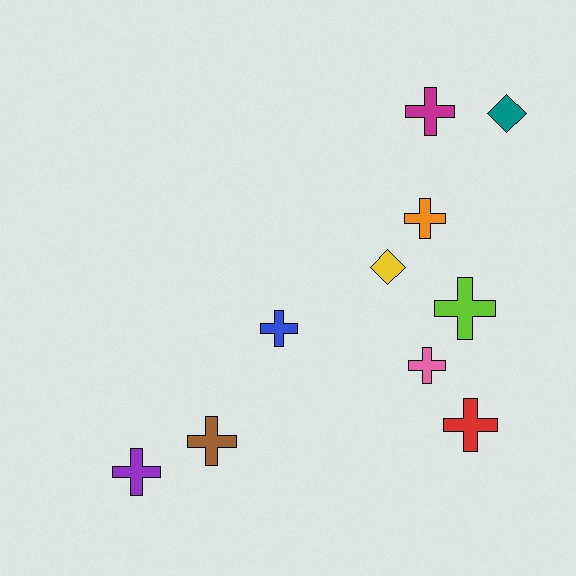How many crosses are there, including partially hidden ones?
There are 8 crosses.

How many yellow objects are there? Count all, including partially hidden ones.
There is 1 yellow object.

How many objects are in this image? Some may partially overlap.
There are 10 objects.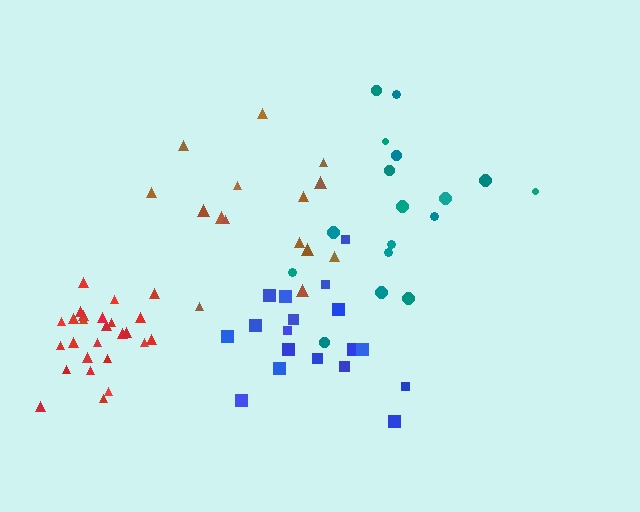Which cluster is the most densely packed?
Red.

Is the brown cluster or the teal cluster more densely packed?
Brown.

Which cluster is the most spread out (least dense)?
Teal.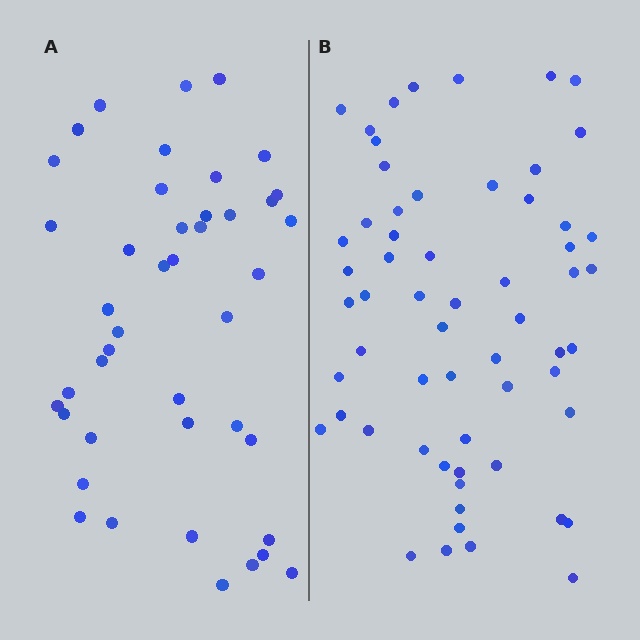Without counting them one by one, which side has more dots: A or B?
Region B (the right region) has more dots.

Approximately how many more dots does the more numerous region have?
Region B has approximately 15 more dots than region A.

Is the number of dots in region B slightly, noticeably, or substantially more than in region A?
Region B has noticeably more, but not dramatically so. The ratio is roughly 1.4 to 1.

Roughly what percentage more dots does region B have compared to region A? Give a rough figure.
About 40% more.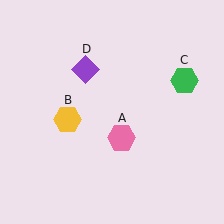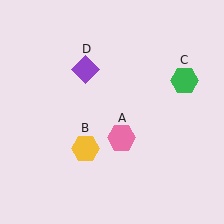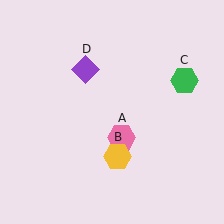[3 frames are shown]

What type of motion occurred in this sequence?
The yellow hexagon (object B) rotated counterclockwise around the center of the scene.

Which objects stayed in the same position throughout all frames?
Pink hexagon (object A) and green hexagon (object C) and purple diamond (object D) remained stationary.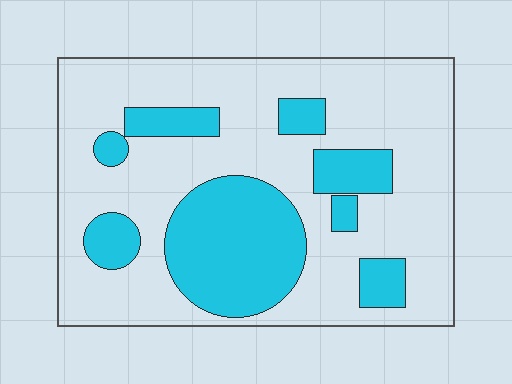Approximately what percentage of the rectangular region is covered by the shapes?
Approximately 30%.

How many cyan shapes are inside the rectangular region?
8.